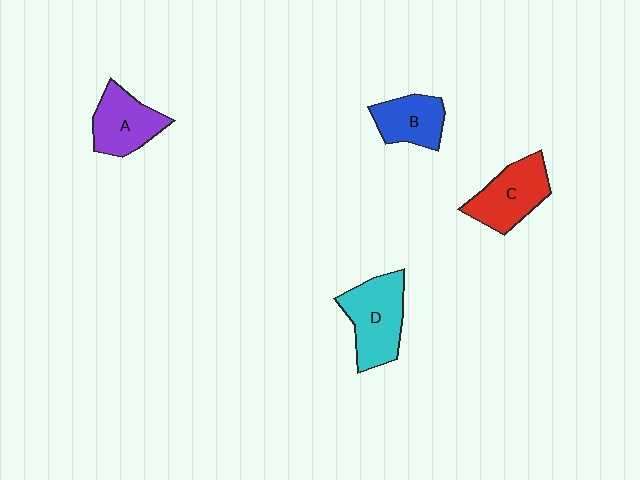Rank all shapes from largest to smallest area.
From largest to smallest: D (cyan), C (red), A (purple), B (blue).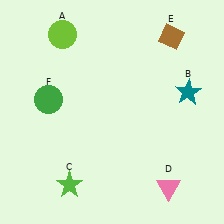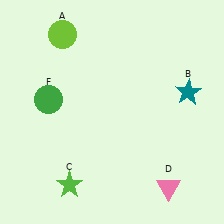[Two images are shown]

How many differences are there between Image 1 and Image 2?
There is 1 difference between the two images.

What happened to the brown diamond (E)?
The brown diamond (E) was removed in Image 2. It was in the top-right area of Image 1.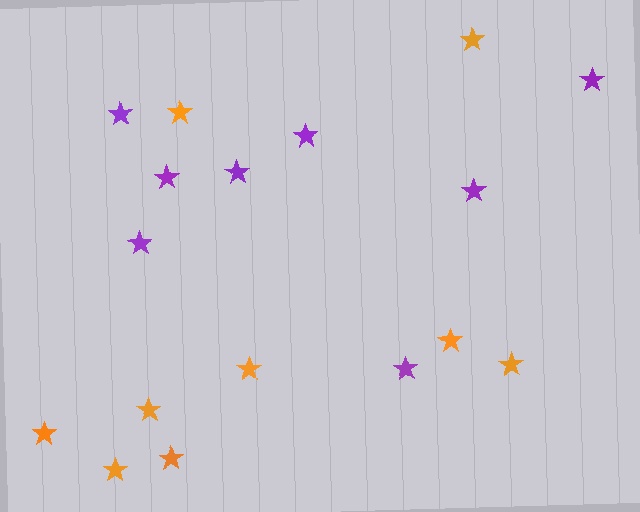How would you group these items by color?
There are 2 groups: one group of purple stars (8) and one group of orange stars (9).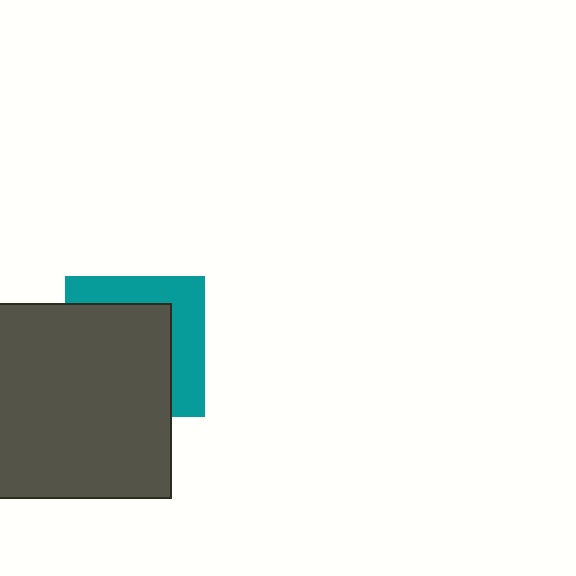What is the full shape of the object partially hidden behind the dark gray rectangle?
The partially hidden object is a teal square.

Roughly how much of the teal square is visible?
A small part of it is visible (roughly 39%).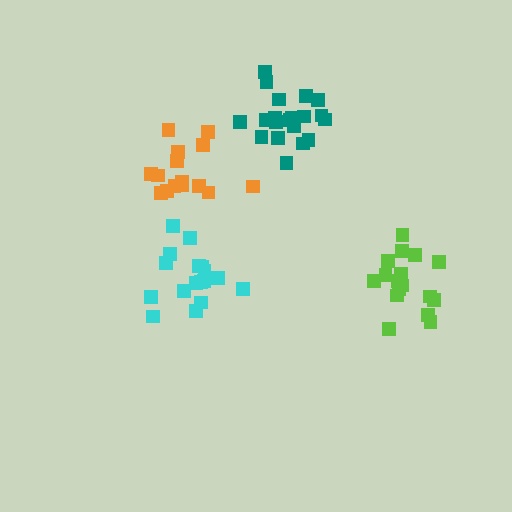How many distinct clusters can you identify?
There are 4 distinct clusters.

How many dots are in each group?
Group 1: 15 dots, Group 2: 17 dots, Group 3: 17 dots, Group 4: 20 dots (69 total).